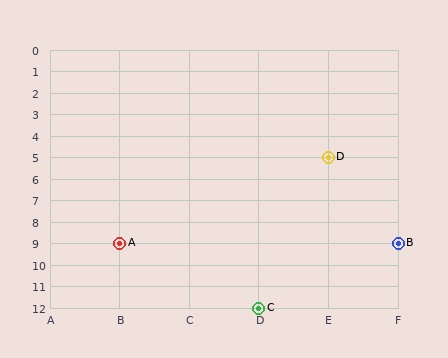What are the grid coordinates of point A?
Point A is at grid coordinates (B, 9).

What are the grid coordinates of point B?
Point B is at grid coordinates (F, 9).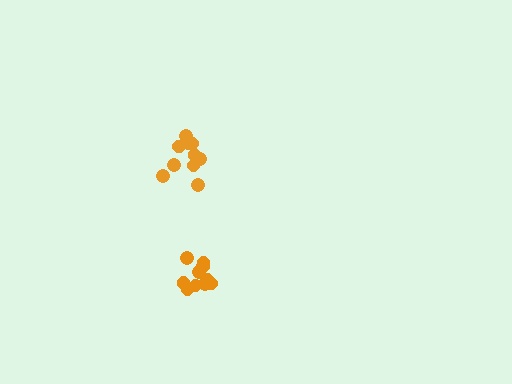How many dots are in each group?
Group 1: 10 dots, Group 2: 10 dots (20 total).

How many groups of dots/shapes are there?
There are 2 groups.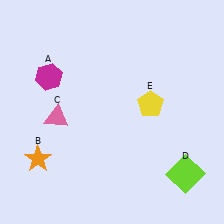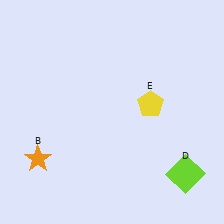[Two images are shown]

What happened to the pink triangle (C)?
The pink triangle (C) was removed in Image 2. It was in the bottom-left area of Image 1.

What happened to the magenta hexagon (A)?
The magenta hexagon (A) was removed in Image 2. It was in the top-left area of Image 1.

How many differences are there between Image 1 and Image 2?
There are 2 differences between the two images.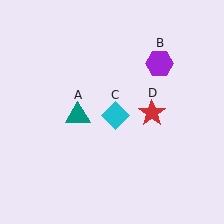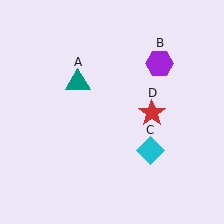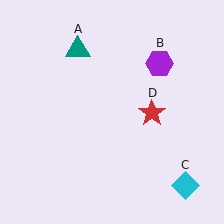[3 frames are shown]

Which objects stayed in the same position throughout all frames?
Purple hexagon (object B) and red star (object D) remained stationary.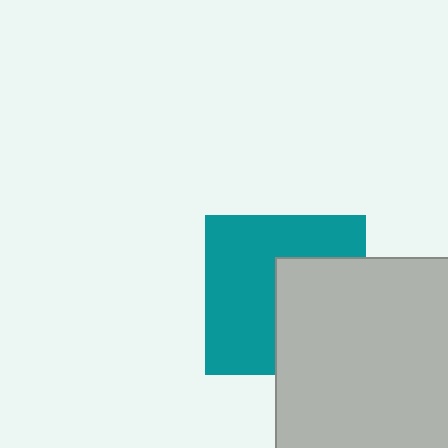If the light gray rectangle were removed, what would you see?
You would see the complete teal square.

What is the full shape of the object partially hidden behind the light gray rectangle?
The partially hidden object is a teal square.